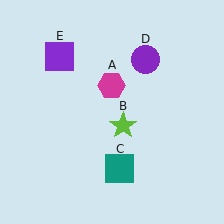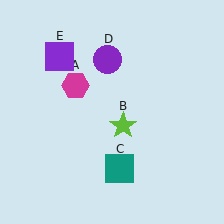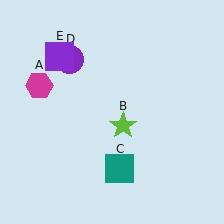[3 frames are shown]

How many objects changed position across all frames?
2 objects changed position: magenta hexagon (object A), purple circle (object D).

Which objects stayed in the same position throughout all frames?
Lime star (object B) and teal square (object C) and purple square (object E) remained stationary.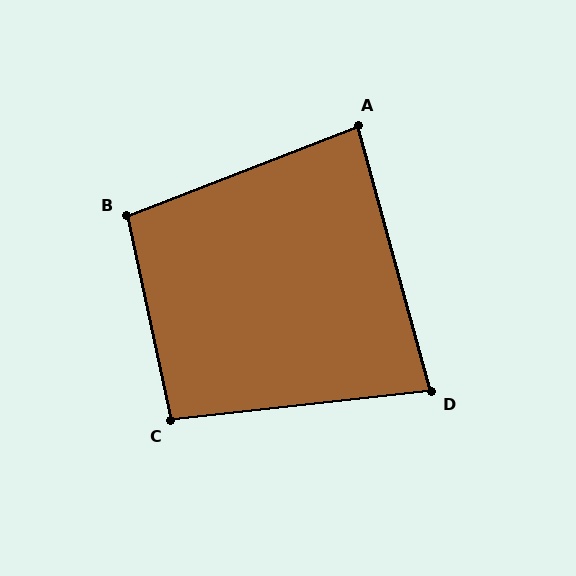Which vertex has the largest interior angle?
B, at approximately 99 degrees.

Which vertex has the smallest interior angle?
D, at approximately 81 degrees.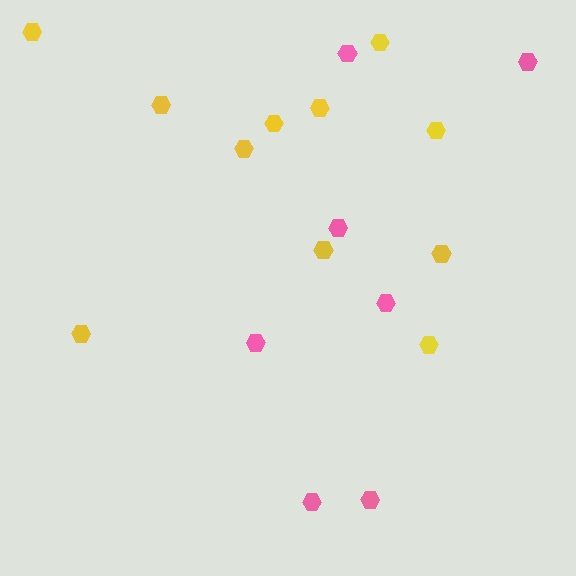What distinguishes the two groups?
There are 2 groups: one group of pink hexagons (7) and one group of yellow hexagons (11).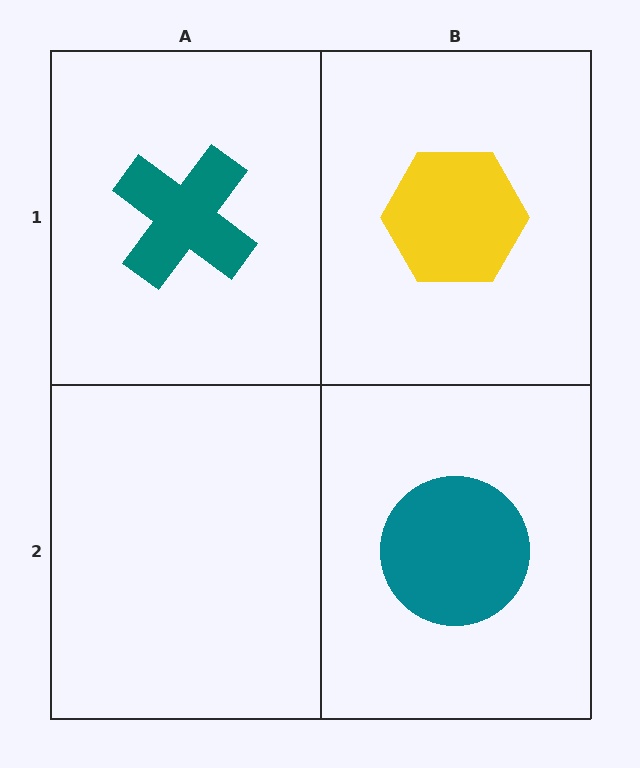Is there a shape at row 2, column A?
No, that cell is empty.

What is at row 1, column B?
A yellow hexagon.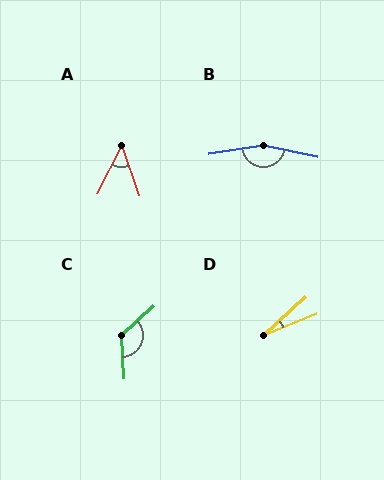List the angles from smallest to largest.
D (21°), A (46°), C (129°), B (159°).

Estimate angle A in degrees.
Approximately 46 degrees.